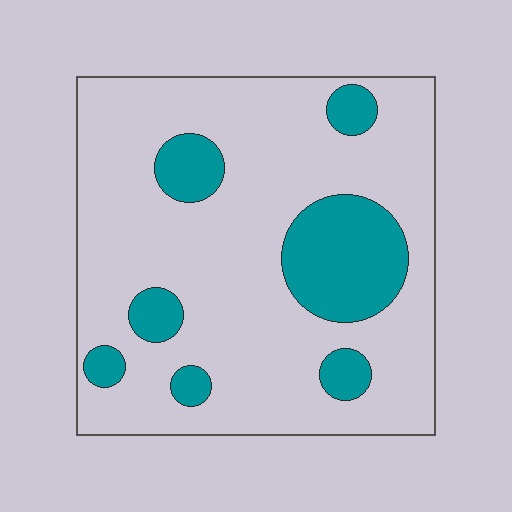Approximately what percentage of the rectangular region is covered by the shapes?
Approximately 20%.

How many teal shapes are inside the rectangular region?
7.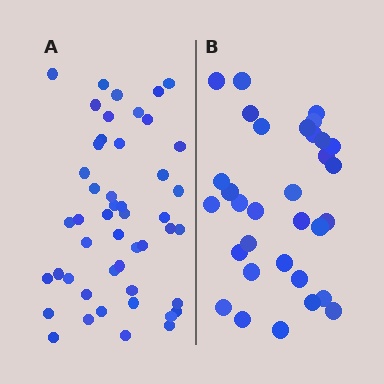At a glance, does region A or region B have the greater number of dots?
Region A (the left region) has more dots.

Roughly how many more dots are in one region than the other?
Region A has approximately 15 more dots than region B.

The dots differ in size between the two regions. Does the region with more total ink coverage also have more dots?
No. Region B has more total ink coverage because its dots are larger, but region A actually contains more individual dots. Total area can be misleading — the number of items is what matters here.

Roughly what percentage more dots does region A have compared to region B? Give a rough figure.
About 50% more.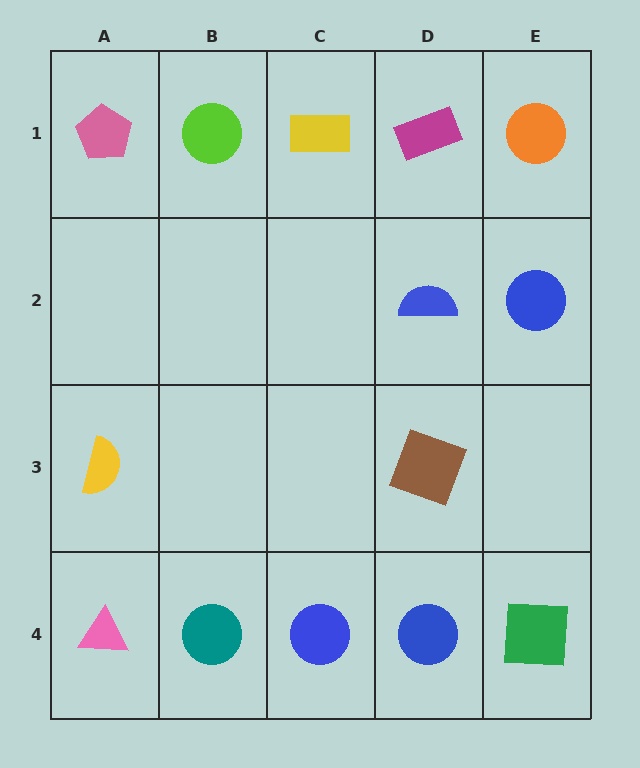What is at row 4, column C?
A blue circle.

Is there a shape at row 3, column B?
No, that cell is empty.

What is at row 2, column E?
A blue circle.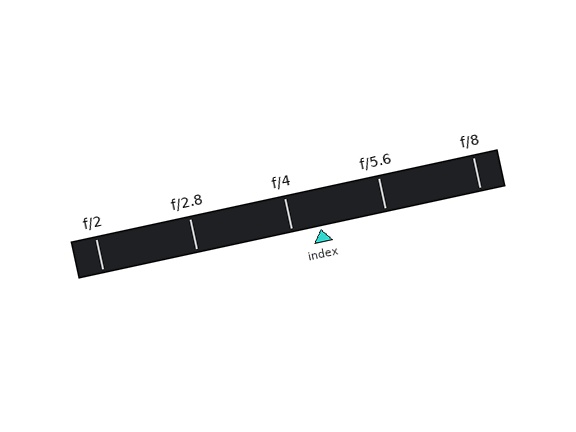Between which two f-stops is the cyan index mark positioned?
The index mark is between f/4 and f/5.6.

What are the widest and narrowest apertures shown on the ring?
The widest aperture shown is f/2 and the narrowest is f/8.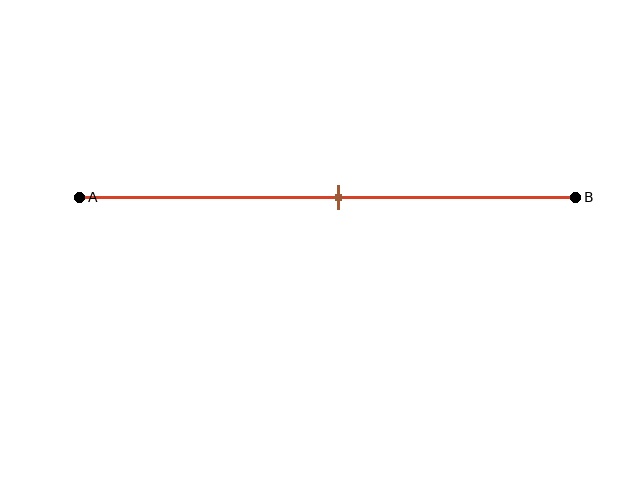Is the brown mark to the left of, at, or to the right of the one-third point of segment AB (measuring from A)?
The brown mark is to the right of the one-third point of segment AB.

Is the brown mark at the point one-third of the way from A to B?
No, the mark is at about 50% from A, not at the 33% one-third point.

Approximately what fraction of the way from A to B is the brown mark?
The brown mark is approximately 50% of the way from A to B.